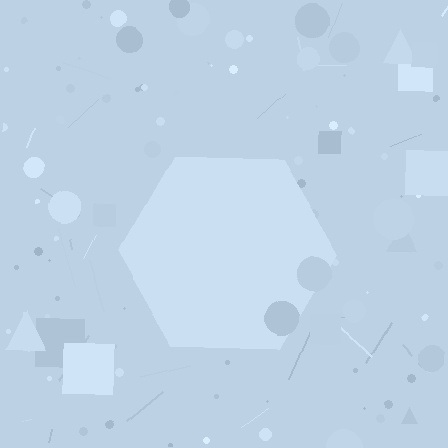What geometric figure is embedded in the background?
A hexagon is embedded in the background.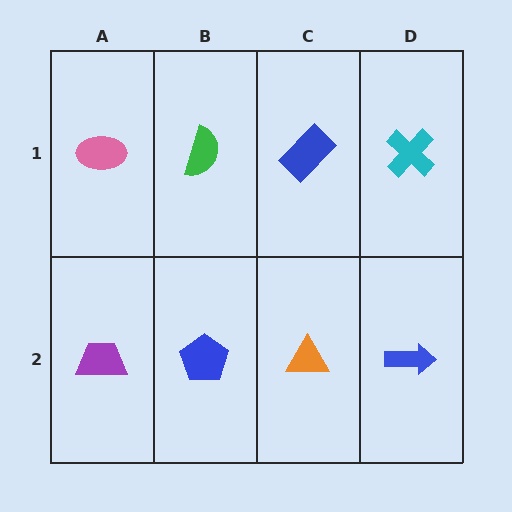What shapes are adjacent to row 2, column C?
A blue rectangle (row 1, column C), a blue pentagon (row 2, column B), a blue arrow (row 2, column D).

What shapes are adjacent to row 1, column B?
A blue pentagon (row 2, column B), a pink ellipse (row 1, column A), a blue rectangle (row 1, column C).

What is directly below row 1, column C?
An orange triangle.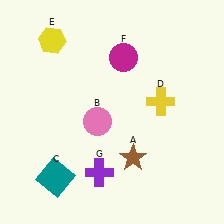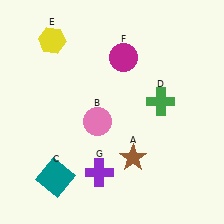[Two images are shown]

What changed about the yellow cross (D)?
In Image 1, D is yellow. In Image 2, it changed to green.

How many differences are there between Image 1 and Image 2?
There is 1 difference between the two images.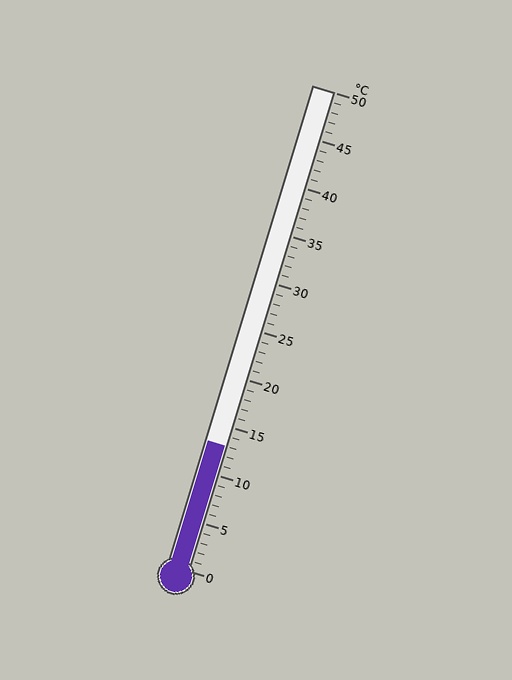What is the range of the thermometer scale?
The thermometer scale ranges from 0°C to 50°C.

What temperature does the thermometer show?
The thermometer shows approximately 13°C.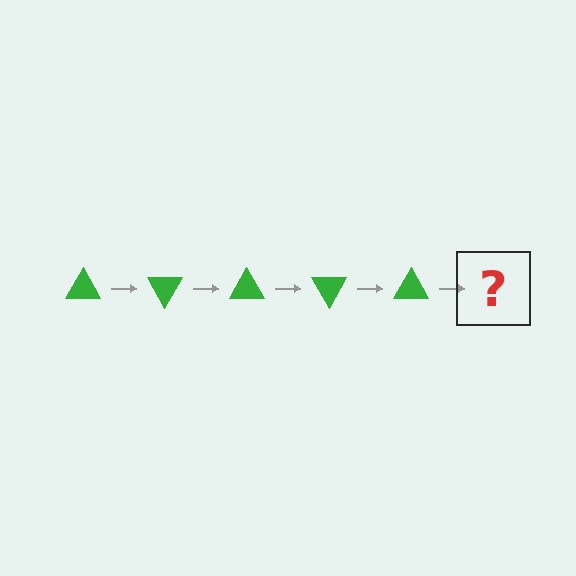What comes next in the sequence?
The next element should be a green triangle rotated 300 degrees.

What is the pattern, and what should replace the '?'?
The pattern is that the triangle rotates 60 degrees each step. The '?' should be a green triangle rotated 300 degrees.